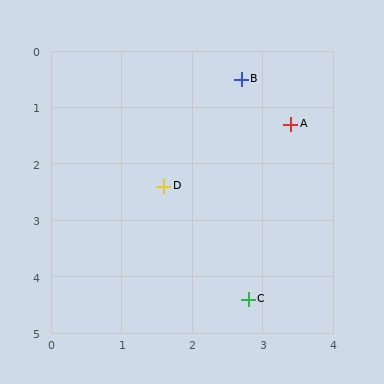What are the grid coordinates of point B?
Point B is at approximately (2.7, 0.5).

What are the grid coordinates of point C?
Point C is at approximately (2.8, 4.4).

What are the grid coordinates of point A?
Point A is at approximately (3.4, 1.3).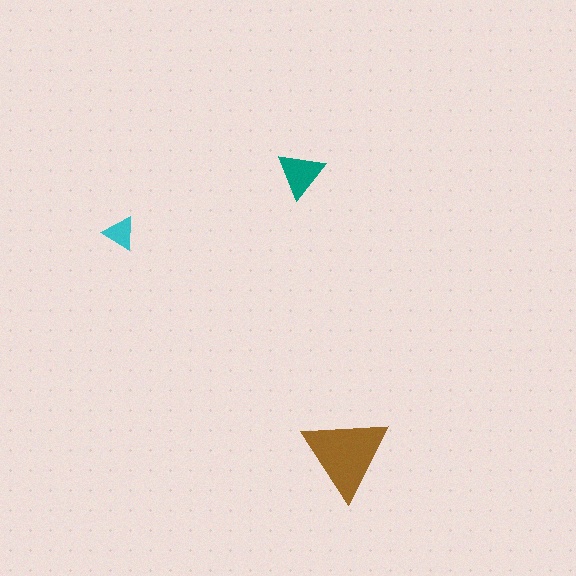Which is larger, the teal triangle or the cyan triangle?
The teal one.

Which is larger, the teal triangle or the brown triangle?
The brown one.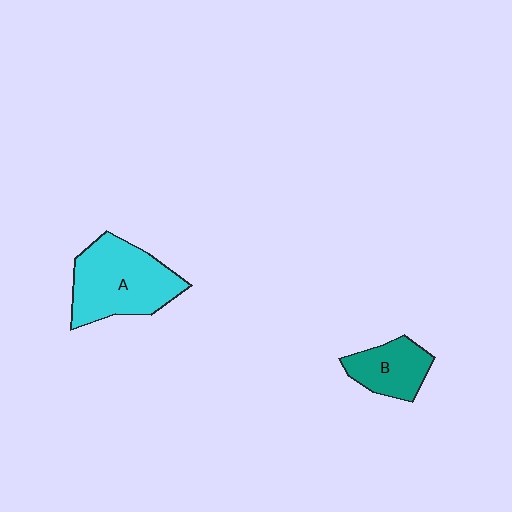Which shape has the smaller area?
Shape B (teal).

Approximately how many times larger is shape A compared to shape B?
Approximately 1.8 times.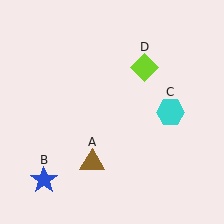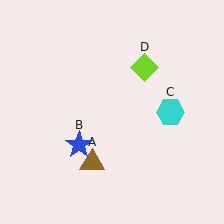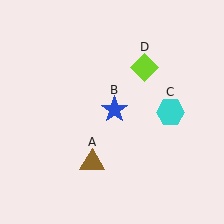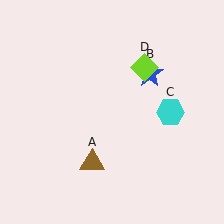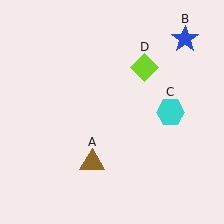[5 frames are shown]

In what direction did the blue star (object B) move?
The blue star (object B) moved up and to the right.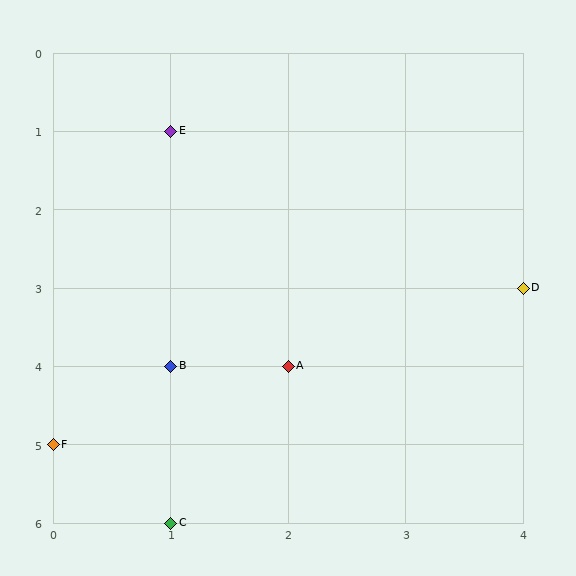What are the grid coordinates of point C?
Point C is at grid coordinates (1, 6).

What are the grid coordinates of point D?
Point D is at grid coordinates (4, 3).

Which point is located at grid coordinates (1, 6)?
Point C is at (1, 6).